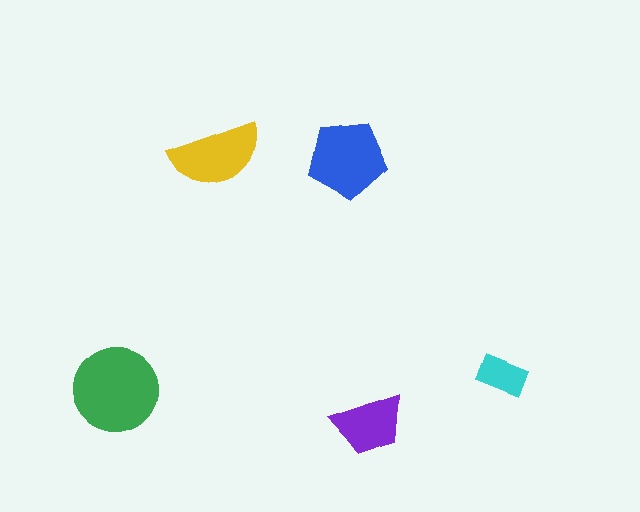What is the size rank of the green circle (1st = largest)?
1st.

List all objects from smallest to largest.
The cyan rectangle, the purple trapezoid, the yellow semicircle, the blue pentagon, the green circle.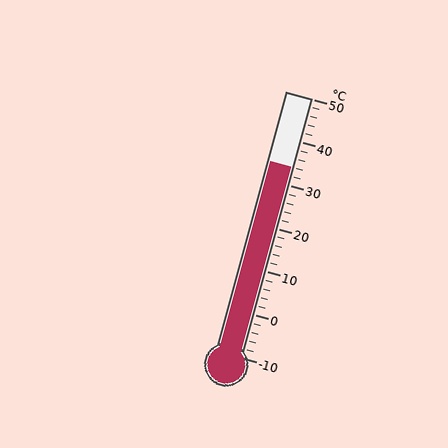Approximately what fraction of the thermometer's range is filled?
The thermometer is filled to approximately 75% of its range.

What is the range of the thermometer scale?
The thermometer scale ranges from -10°C to 50°C.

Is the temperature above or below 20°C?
The temperature is above 20°C.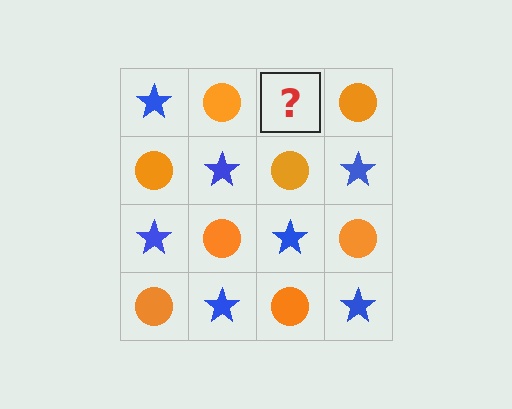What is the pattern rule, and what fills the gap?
The rule is that it alternates blue star and orange circle in a checkerboard pattern. The gap should be filled with a blue star.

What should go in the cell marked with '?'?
The missing cell should contain a blue star.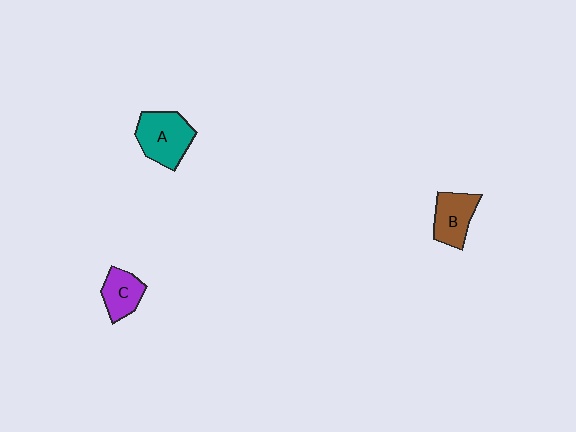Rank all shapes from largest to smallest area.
From largest to smallest: A (teal), B (brown), C (purple).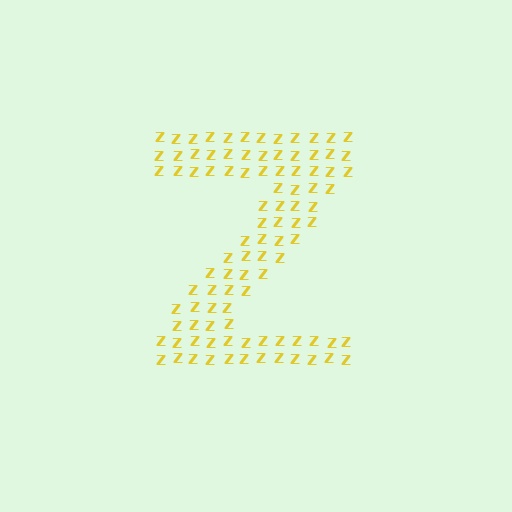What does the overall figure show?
The overall figure shows the letter Z.